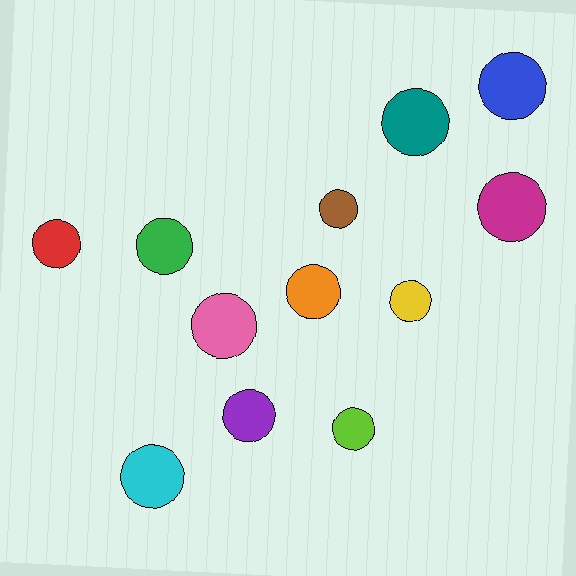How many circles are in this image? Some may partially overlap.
There are 12 circles.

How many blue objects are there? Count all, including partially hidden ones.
There is 1 blue object.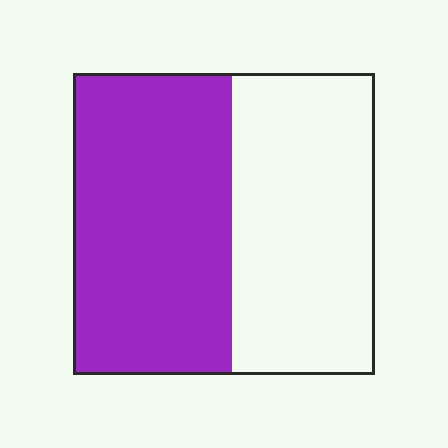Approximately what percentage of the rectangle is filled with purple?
Approximately 55%.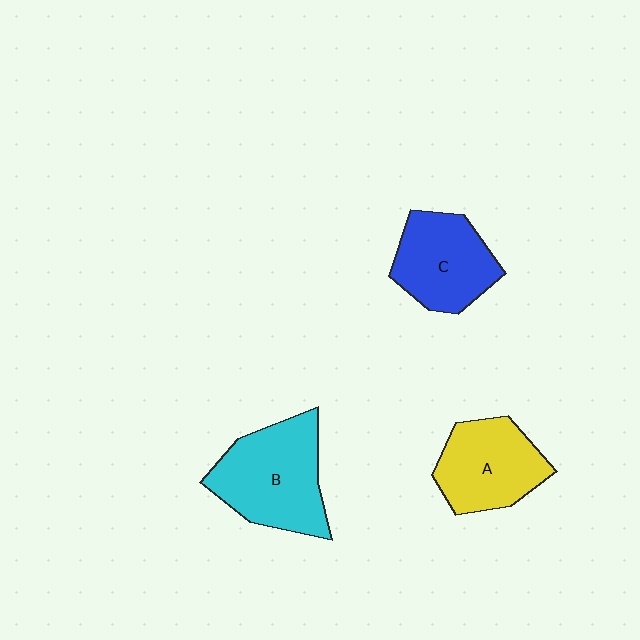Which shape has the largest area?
Shape B (cyan).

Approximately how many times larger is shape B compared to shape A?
Approximately 1.2 times.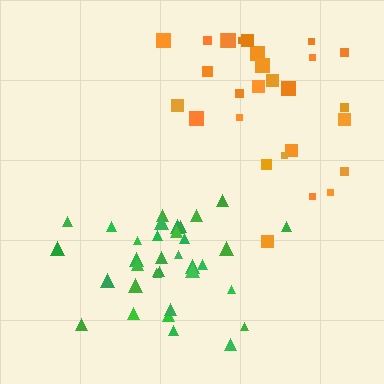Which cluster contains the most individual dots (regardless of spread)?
Green (35).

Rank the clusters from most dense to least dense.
green, orange.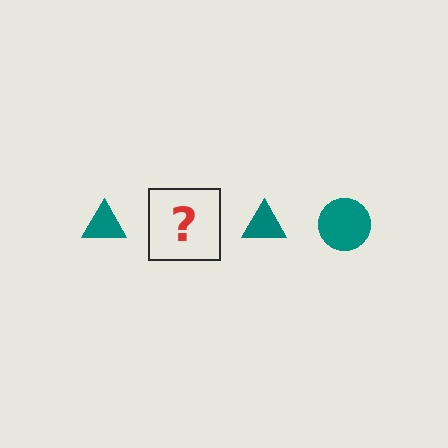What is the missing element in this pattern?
The missing element is a teal circle.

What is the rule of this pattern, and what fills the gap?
The rule is that the pattern cycles through triangle, circle shapes in teal. The gap should be filled with a teal circle.